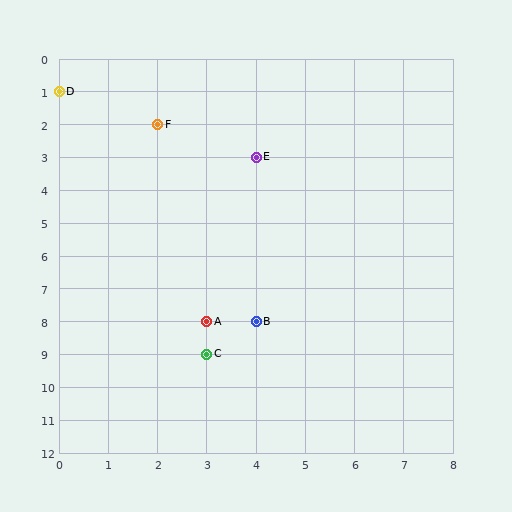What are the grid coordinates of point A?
Point A is at grid coordinates (3, 8).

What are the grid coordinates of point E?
Point E is at grid coordinates (4, 3).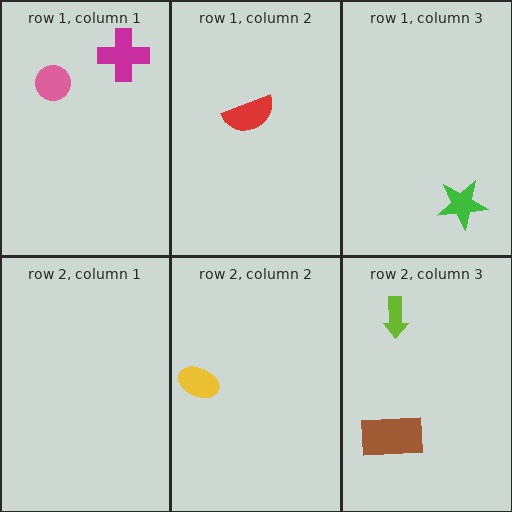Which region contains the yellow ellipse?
The row 2, column 2 region.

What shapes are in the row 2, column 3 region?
The lime arrow, the brown rectangle.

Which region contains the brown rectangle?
The row 2, column 3 region.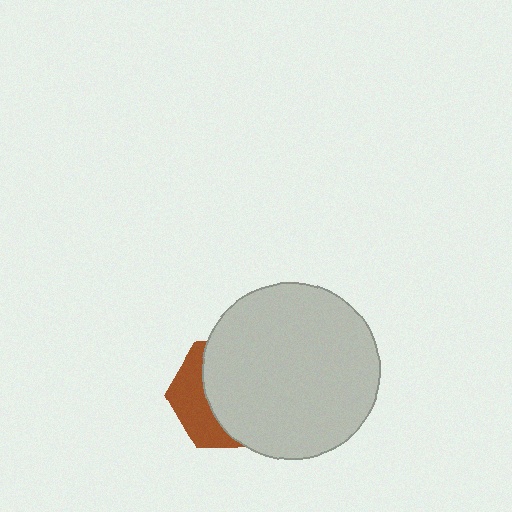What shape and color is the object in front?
The object in front is a light gray circle.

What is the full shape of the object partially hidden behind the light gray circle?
The partially hidden object is a brown hexagon.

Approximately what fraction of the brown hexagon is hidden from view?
Roughly 66% of the brown hexagon is hidden behind the light gray circle.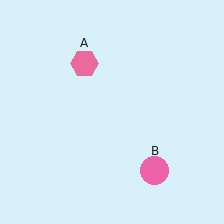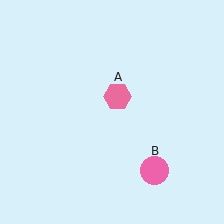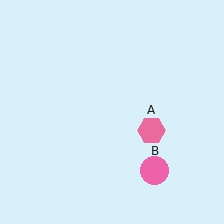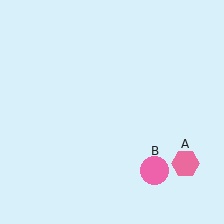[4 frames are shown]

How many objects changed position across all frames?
1 object changed position: pink hexagon (object A).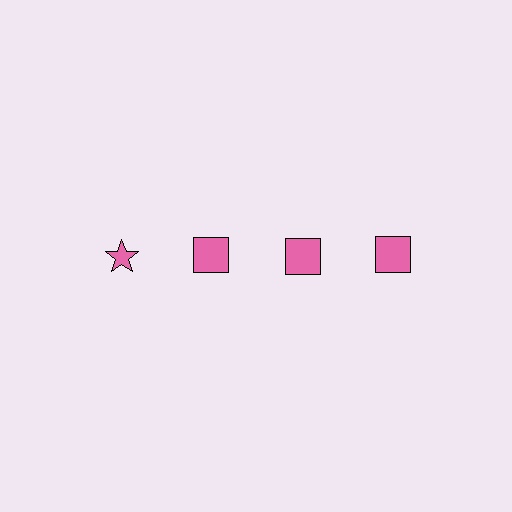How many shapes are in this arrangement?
There are 4 shapes arranged in a grid pattern.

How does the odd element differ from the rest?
It has a different shape: star instead of square.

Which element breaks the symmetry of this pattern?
The pink star in the top row, leftmost column breaks the symmetry. All other shapes are pink squares.